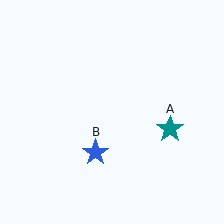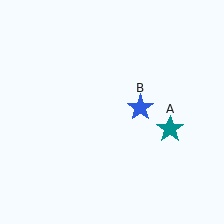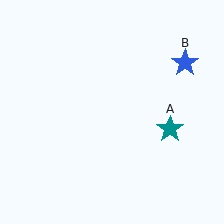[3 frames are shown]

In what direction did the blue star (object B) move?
The blue star (object B) moved up and to the right.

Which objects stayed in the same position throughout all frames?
Teal star (object A) remained stationary.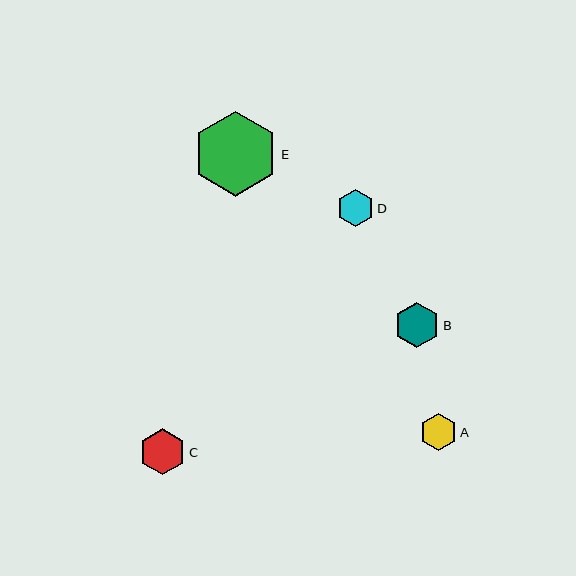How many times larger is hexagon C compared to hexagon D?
Hexagon C is approximately 1.3 times the size of hexagon D.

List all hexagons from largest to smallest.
From largest to smallest: E, C, B, D, A.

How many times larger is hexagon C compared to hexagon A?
Hexagon C is approximately 1.3 times the size of hexagon A.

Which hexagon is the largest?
Hexagon E is the largest with a size of approximately 85 pixels.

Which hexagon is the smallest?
Hexagon A is the smallest with a size of approximately 37 pixels.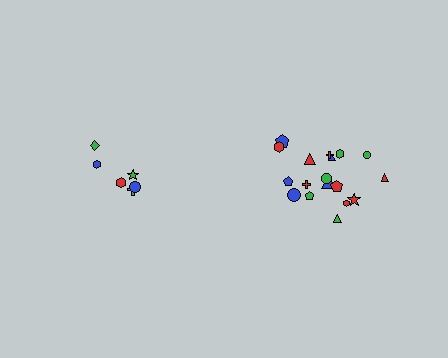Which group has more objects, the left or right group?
The right group.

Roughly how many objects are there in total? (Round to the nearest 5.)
Roughly 25 objects in total.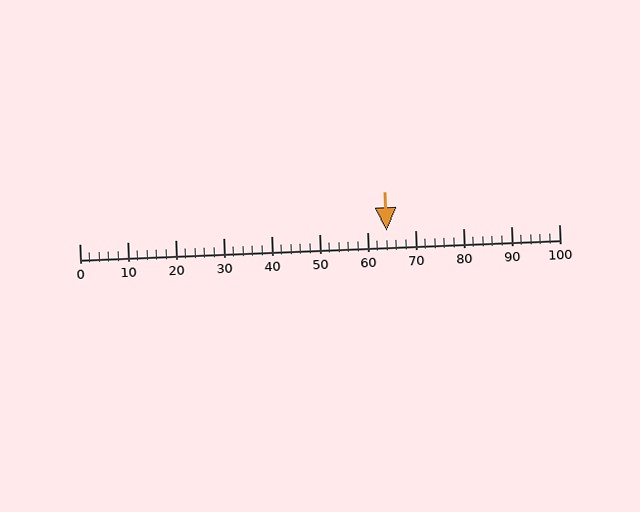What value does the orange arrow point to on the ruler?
The orange arrow points to approximately 64.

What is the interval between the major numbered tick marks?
The major tick marks are spaced 10 units apart.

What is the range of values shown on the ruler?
The ruler shows values from 0 to 100.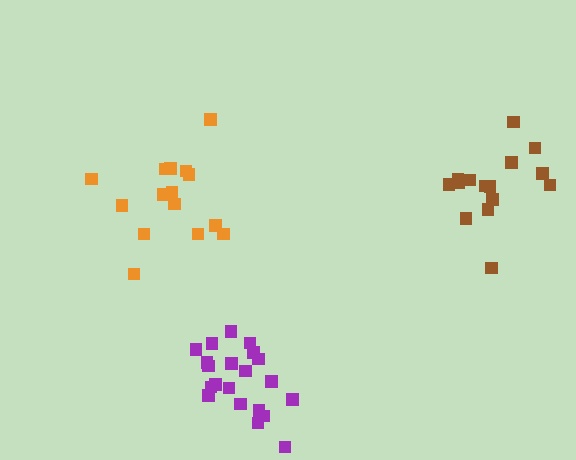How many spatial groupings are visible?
There are 3 spatial groupings.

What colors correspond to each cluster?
The clusters are colored: purple, brown, orange.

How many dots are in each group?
Group 1: 21 dots, Group 2: 15 dots, Group 3: 15 dots (51 total).